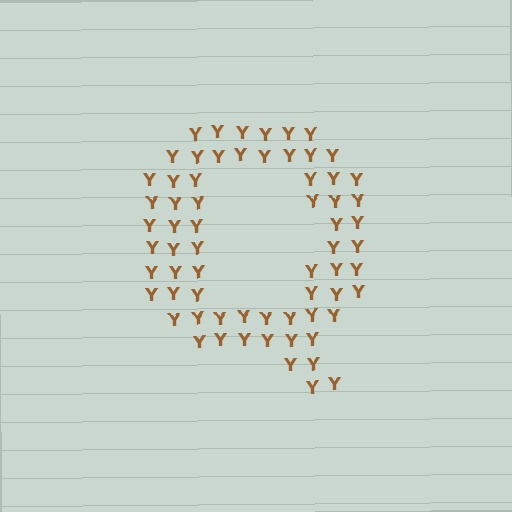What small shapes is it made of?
It is made of small letter Y's.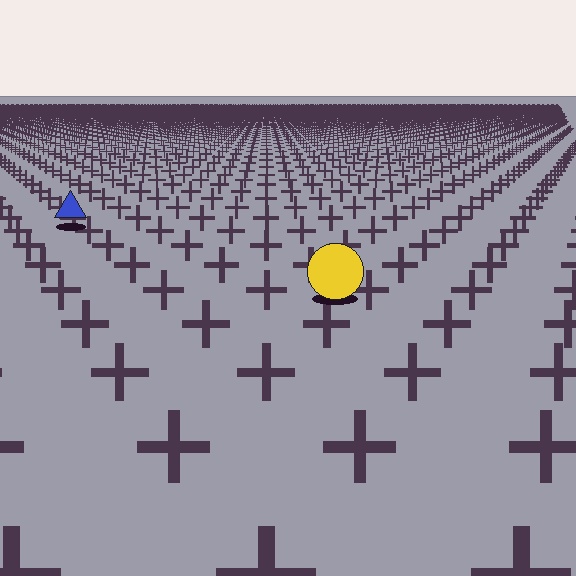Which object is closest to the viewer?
The yellow circle is closest. The texture marks near it are larger and more spread out.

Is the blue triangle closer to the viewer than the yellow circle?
No. The yellow circle is closer — you can tell from the texture gradient: the ground texture is coarser near it.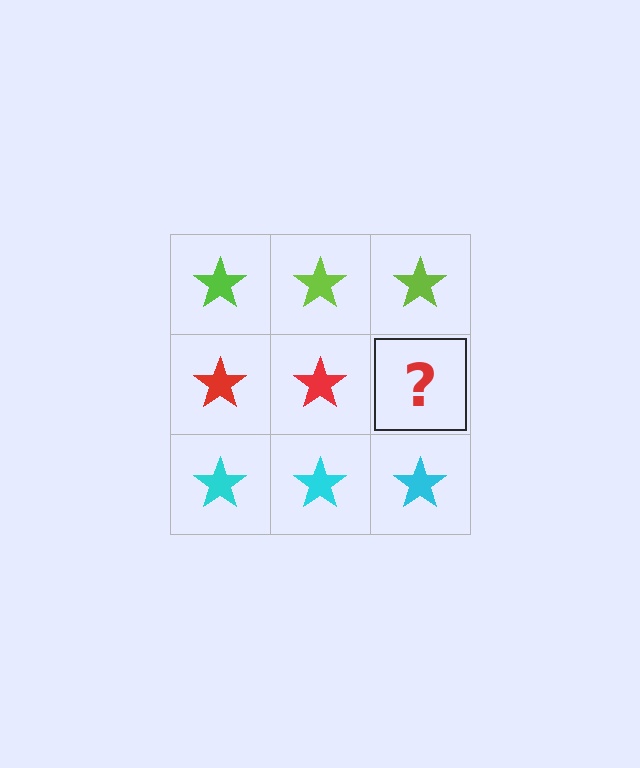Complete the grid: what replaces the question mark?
The question mark should be replaced with a red star.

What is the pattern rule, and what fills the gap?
The rule is that each row has a consistent color. The gap should be filled with a red star.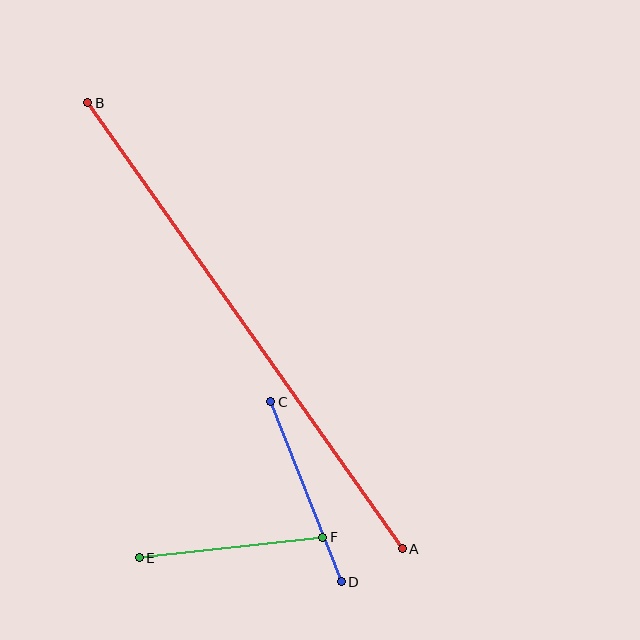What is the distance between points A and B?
The distance is approximately 546 pixels.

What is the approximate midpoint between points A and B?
The midpoint is at approximately (245, 326) pixels.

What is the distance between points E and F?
The distance is approximately 184 pixels.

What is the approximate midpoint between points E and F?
The midpoint is at approximately (231, 548) pixels.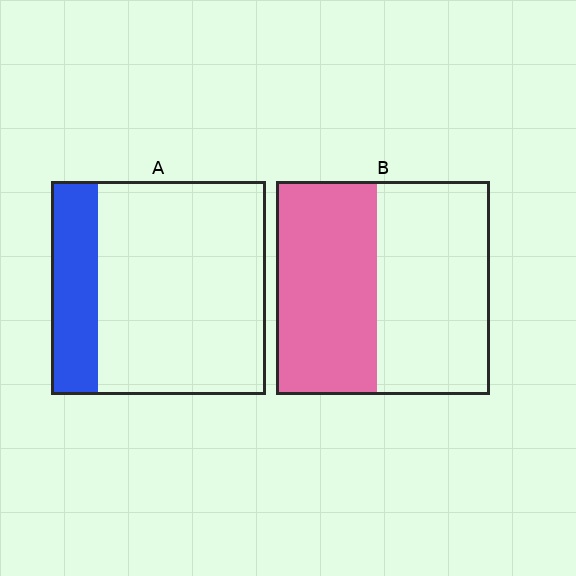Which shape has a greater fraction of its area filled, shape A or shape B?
Shape B.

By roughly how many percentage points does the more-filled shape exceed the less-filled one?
By roughly 25 percentage points (B over A).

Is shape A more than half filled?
No.